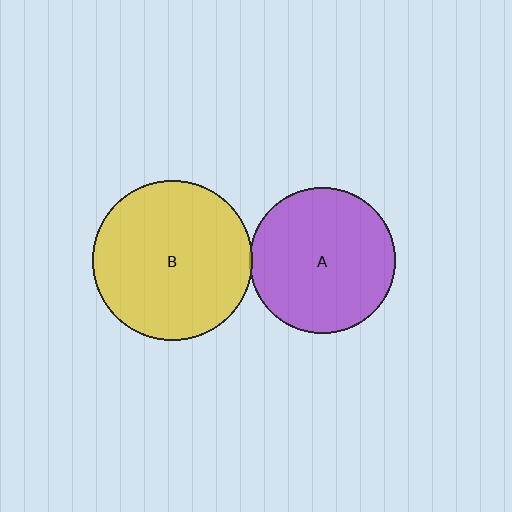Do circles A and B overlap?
Yes.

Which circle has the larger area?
Circle B (yellow).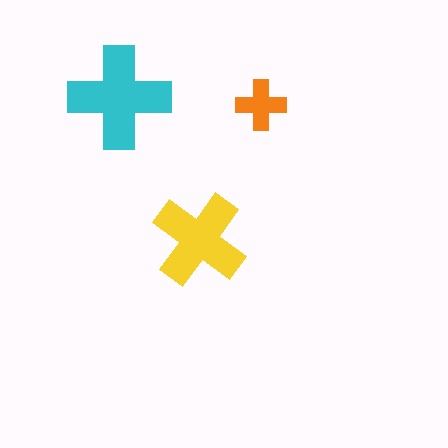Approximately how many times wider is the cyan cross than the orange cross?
About 2 times wider.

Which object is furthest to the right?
The orange cross is rightmost.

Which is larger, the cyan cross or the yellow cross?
The cyan one.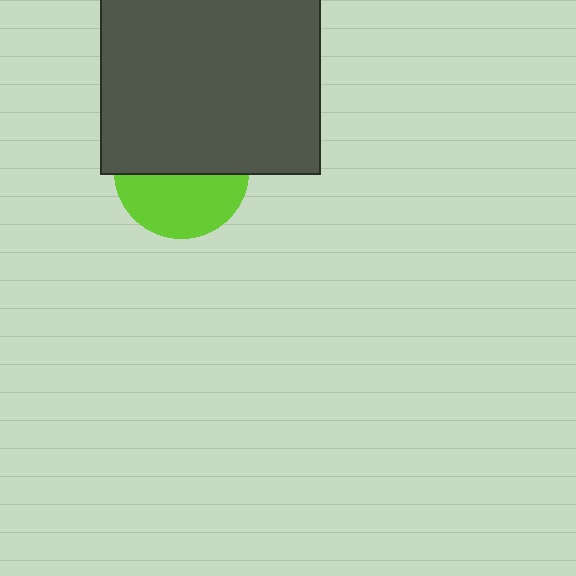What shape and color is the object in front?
The object in front is a dark gray rectangle.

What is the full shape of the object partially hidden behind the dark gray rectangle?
The partially hidden object is a lime circle.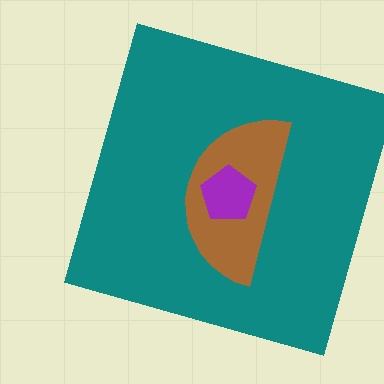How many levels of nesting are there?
3.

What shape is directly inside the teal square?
The brown semicircle.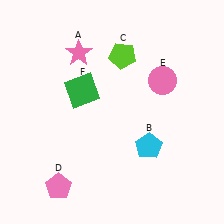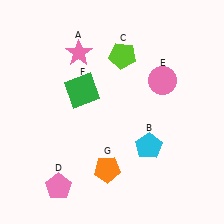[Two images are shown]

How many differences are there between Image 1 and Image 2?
There is 1 difference between the two images.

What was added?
An orange pentagon (G) was added in Image 2.